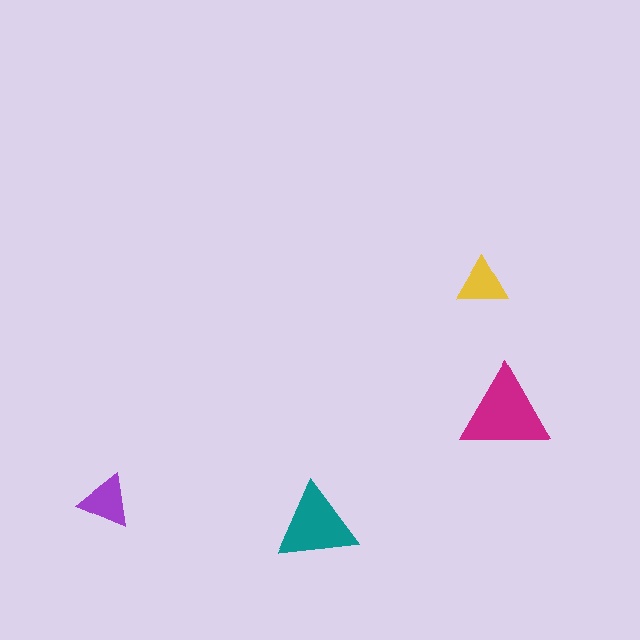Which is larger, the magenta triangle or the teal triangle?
The magenta one.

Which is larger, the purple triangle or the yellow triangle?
The purple one.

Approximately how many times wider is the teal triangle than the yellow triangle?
About 1.5 times wider.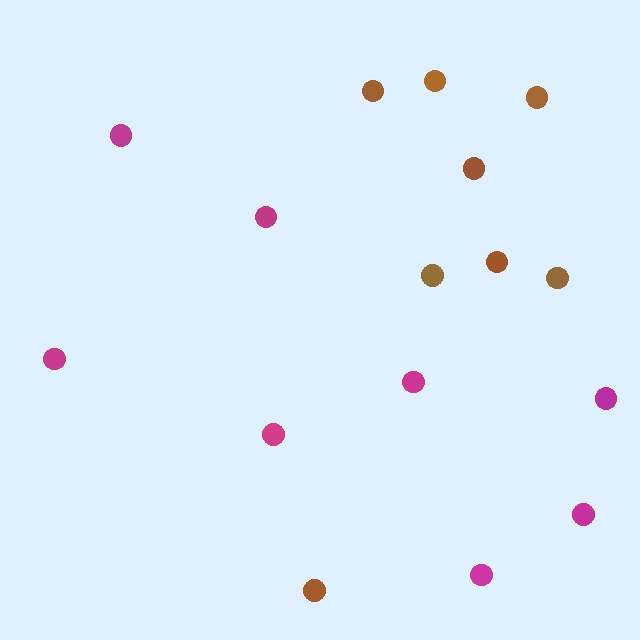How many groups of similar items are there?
There are 2 groups: one group of brown circles (8) and one group of magenta circles (8).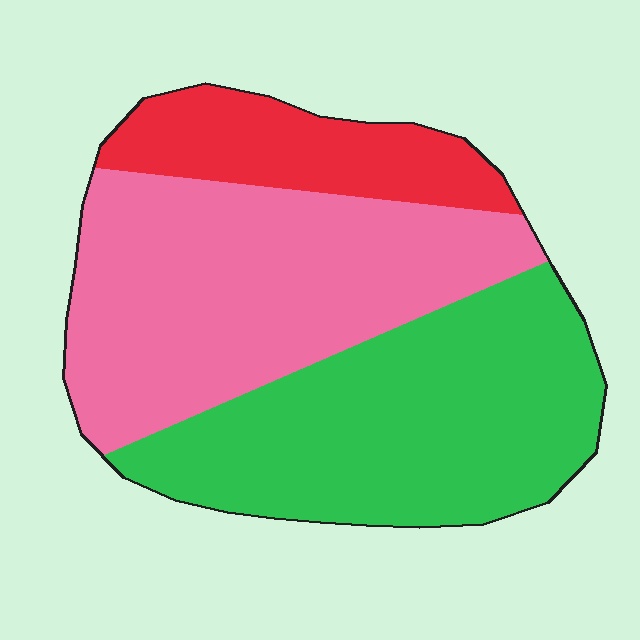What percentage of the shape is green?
Green covers about 40% of the shape.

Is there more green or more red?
Green.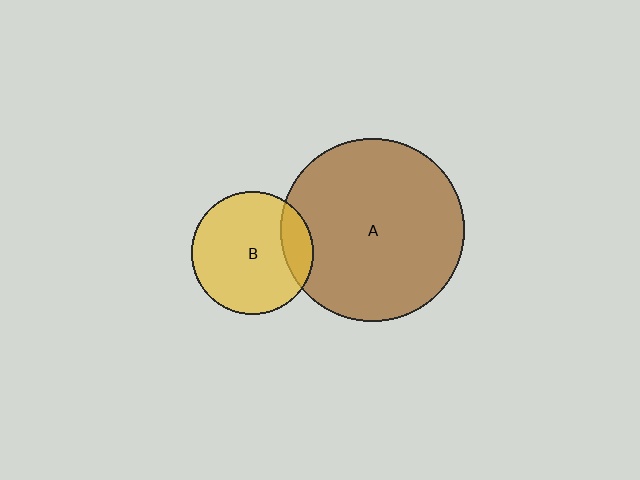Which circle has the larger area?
Circle A (brown).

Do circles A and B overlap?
Yes.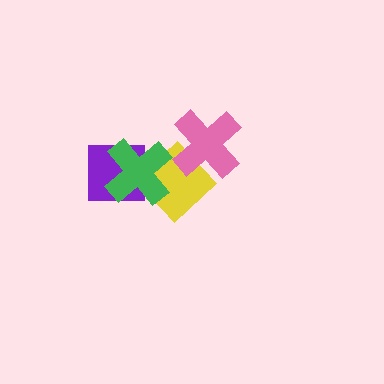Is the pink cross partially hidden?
No, no other shape covers it.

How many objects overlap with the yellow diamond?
2 objects overlap with the yellow diamond.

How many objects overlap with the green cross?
2 objects overlap with the green cross.